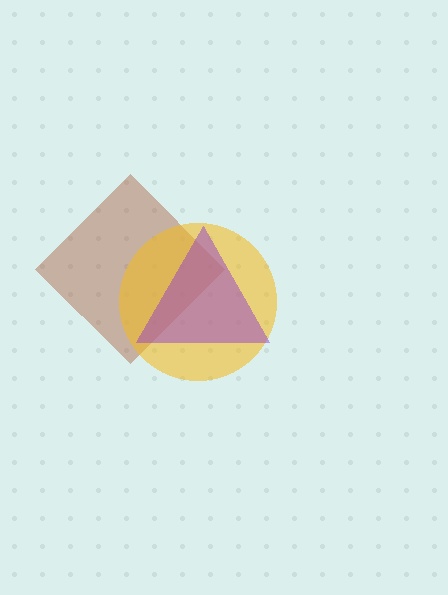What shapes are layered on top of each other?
The layered shapes are: a brown diamond, a yellow circle, a purple triangle.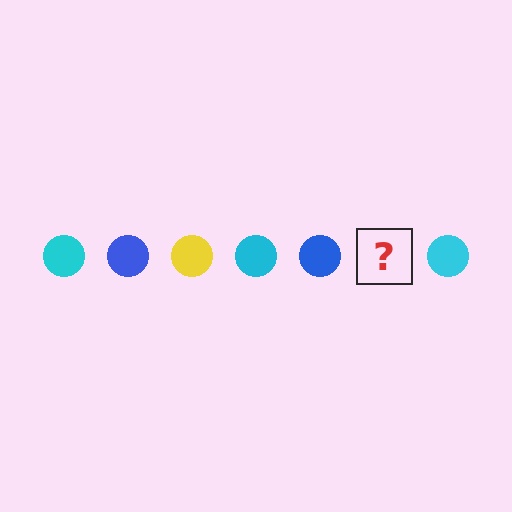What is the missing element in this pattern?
The missing element is a yellow circle.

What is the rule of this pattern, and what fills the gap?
The rule is that the pattern cycles through cyan, blue, yellow circles. The gap should be filled with a yellow circle.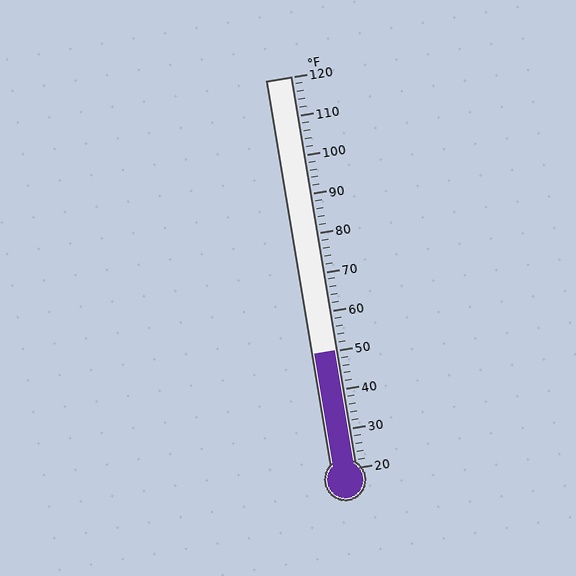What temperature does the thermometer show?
The thermometer shows approximately 50°F.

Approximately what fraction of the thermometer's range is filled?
The thermometer is filled to approximately 30% of its range.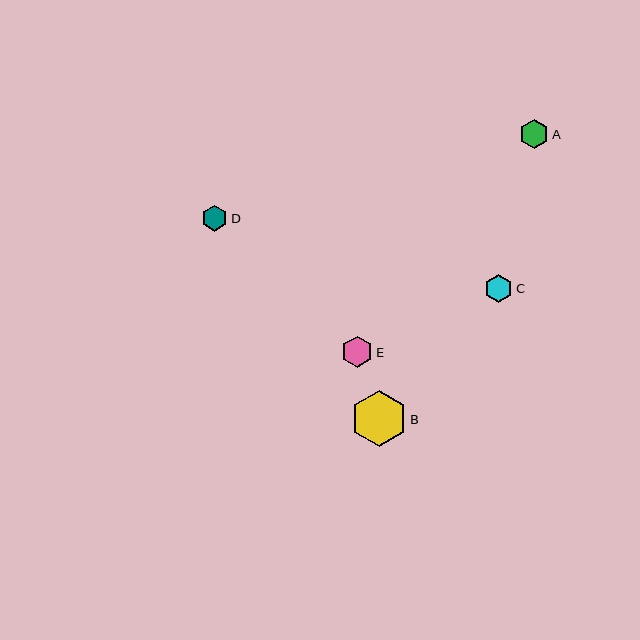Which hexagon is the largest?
Hexagon B is the largest with a size of approximately 56 pixels.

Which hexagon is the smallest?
Hexagon D is the smallest with a size of approximately 26 pixels.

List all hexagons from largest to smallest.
From largest to smallest: B, E, A, C, D.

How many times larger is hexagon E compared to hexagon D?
Hexagon E is approximately 1.2 times the size of hexagon D.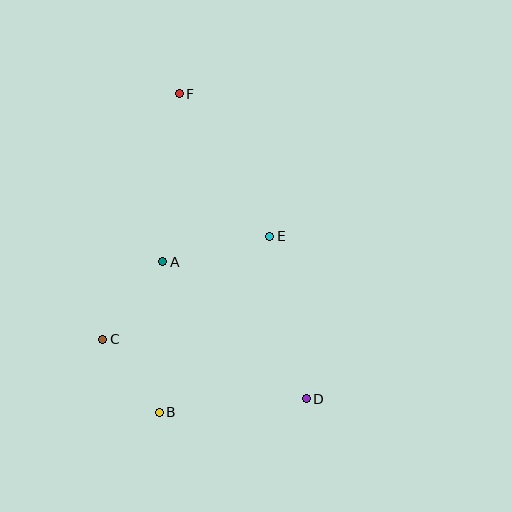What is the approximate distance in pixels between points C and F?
The distance between C and F is approximately 258 pixels.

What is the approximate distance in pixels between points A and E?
The distance between A and E is approximately 110 pixels.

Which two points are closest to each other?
Points B and C are closest to each other.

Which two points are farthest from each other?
Points D and F are farthest from each other.